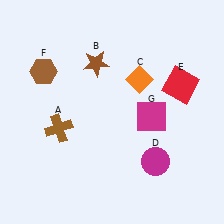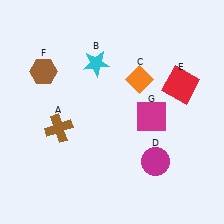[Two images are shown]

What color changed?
The star (B) changed from brown in Image 1 to cyan in Image 2.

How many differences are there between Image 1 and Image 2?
There is 1 difference between the two images.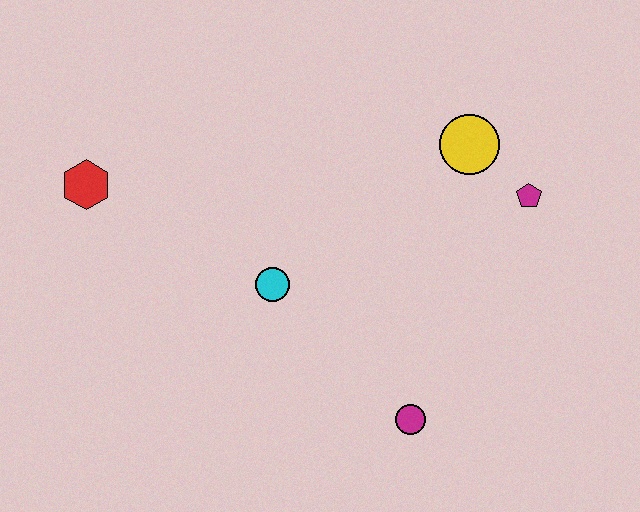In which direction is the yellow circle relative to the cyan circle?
The yellow circle is to the right of the cyan circle.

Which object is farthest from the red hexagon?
The magenta pentagon is farthest from the red hexagon.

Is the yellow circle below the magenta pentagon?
No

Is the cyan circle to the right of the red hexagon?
Yes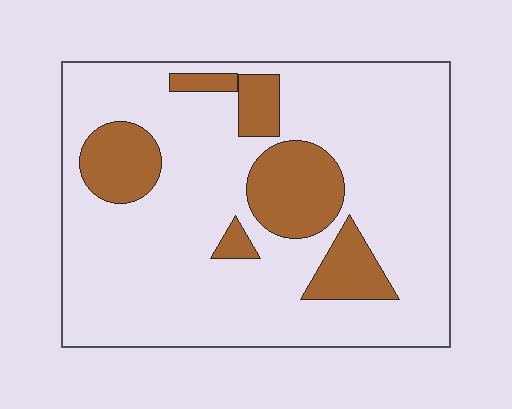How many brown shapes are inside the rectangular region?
6.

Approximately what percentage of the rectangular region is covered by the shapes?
Approximately 20%.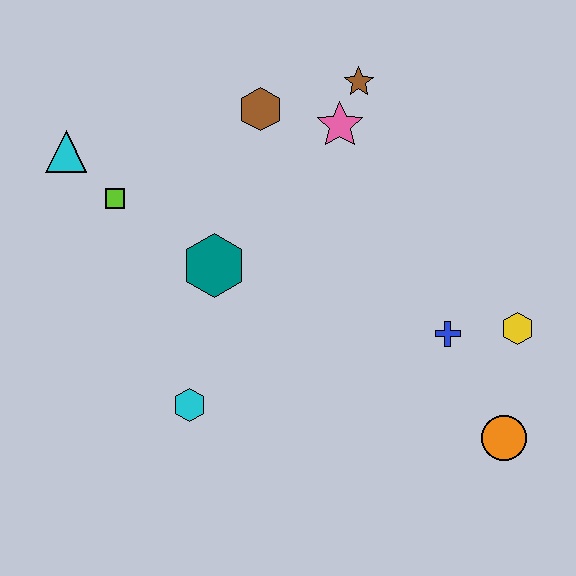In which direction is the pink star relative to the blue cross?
The pink star is above the blue cross.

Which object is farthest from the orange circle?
The cyan triangle is farthest from the orange circle.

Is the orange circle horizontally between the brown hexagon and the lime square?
No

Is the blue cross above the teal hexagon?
No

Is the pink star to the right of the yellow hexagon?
No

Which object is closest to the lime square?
The cyan triangle is closest to the lime square.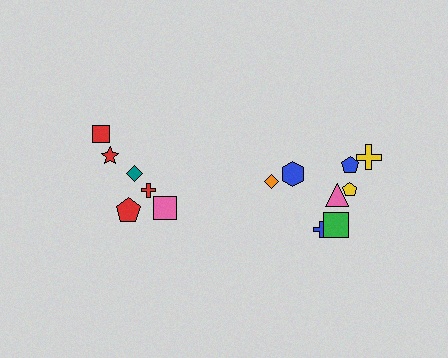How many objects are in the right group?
There are 8 objects.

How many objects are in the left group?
There are 6 objects.